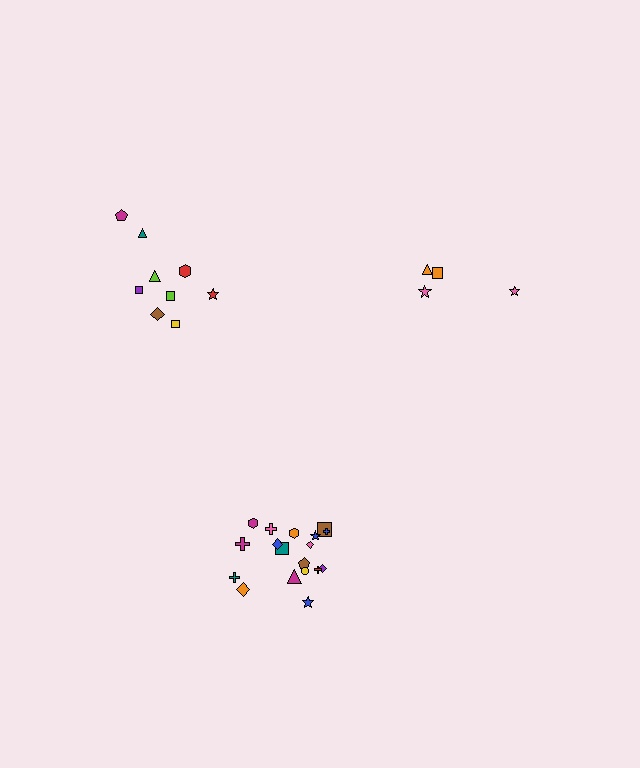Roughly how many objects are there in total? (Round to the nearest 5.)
Roughly 30 objects in total.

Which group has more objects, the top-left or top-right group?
The top-left group.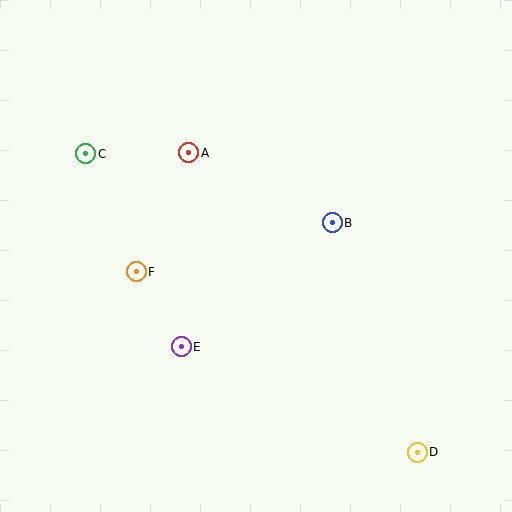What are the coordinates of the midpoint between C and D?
The midpoint between C and D is at (252, 303).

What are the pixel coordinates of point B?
Point B is at (332, 223).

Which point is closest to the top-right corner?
Point B is closest to the top-right corner.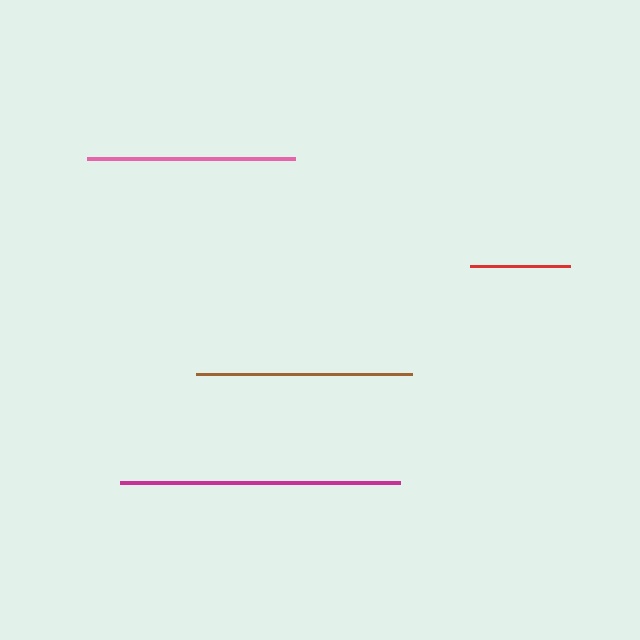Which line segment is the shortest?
The red line is the shortest at approximately 100 pixels.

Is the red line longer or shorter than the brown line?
The brown line is longer than the red line.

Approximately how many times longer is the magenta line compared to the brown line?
The magenta line is approximately 1.3 times the length of the brown line.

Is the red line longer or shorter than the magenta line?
The magenta line is longer than the red line.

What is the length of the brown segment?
The brown segment is approximately 217 pixels long.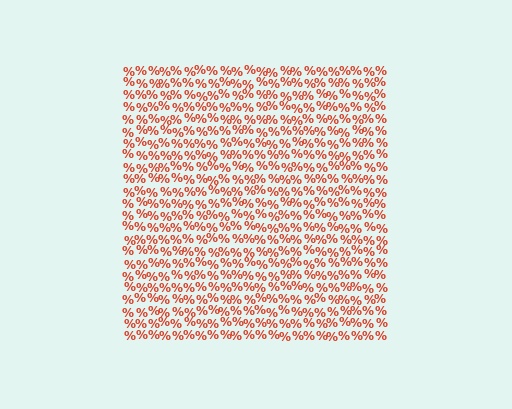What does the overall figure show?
The overall figure shows a square.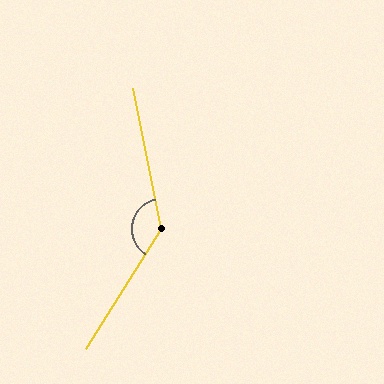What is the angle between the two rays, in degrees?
Approximately 137 degrees.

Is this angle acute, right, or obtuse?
It is obtuse.